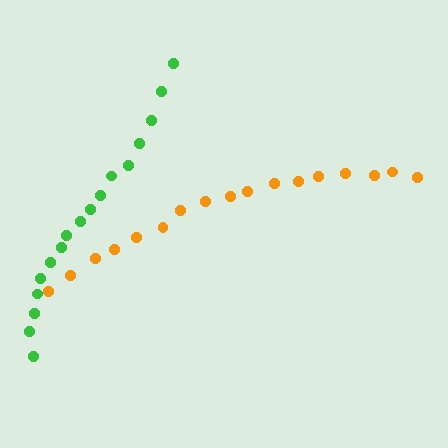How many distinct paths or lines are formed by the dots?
There are 2 distinct paths.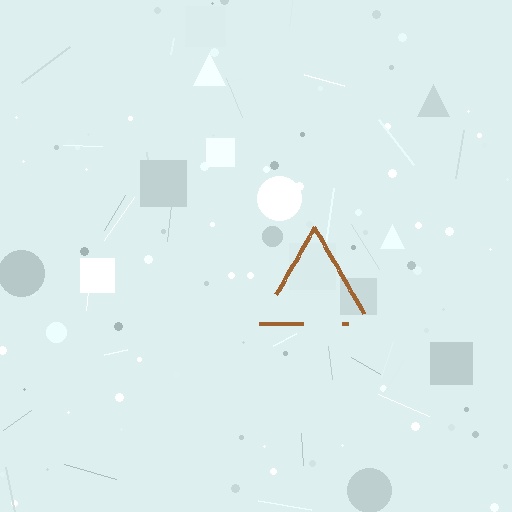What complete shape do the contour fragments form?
The contour fragments form a triangle.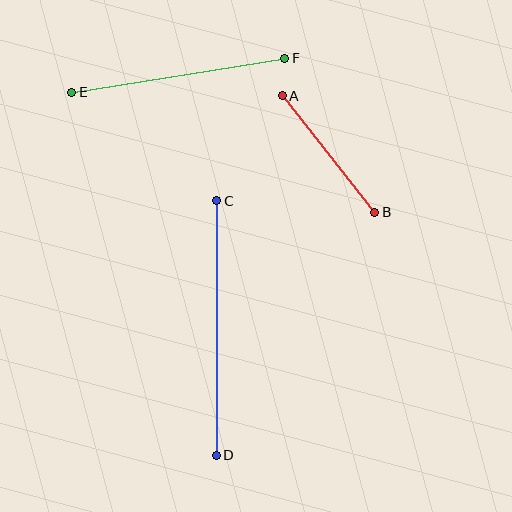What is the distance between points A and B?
The distance is approximately 149 pixels.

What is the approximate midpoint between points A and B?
The midpoint is at approximately (328, 154) pixels.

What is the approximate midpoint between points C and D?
The midpoint is at approximately (216, 328) pixels.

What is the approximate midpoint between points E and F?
The midpoint is at approximately (178, 75) pixels.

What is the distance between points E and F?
The distance is approximately 216 pixels.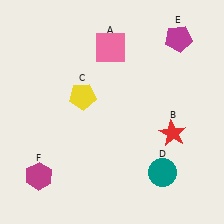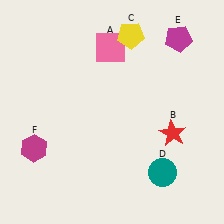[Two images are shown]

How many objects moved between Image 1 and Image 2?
2 objects moved between the two images.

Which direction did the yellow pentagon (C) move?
The yellow pentagon (C) moved up.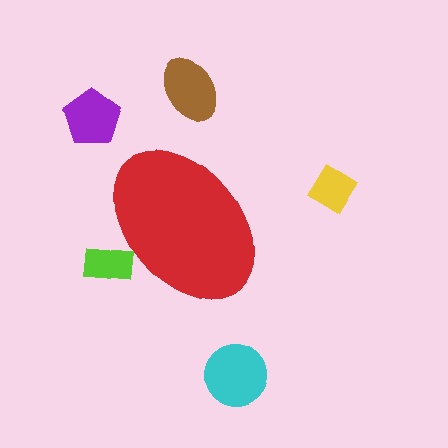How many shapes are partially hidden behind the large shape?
1 shape is partially hidden.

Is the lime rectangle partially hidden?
Yes, the lime rectangle is partially hidden behind the red ellipse.